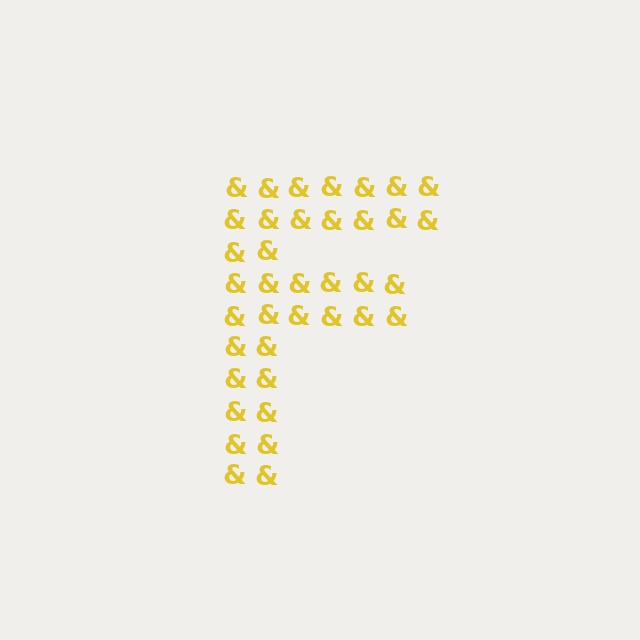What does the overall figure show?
The overall figure shows the letter F.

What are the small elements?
The small elements are ampersands.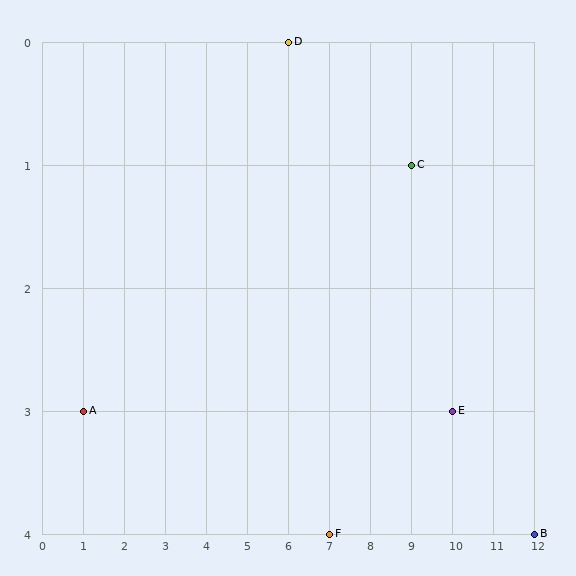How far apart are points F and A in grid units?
Points F and A are 6 columns and 1 row apart (about 6.1 grid units diagonally).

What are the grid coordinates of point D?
Point D is at grid coordinates (6, 0).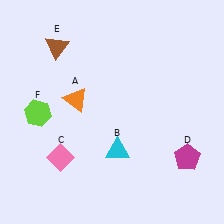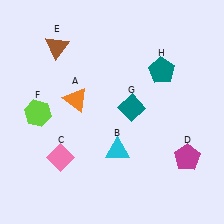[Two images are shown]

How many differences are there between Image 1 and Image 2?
There are 2 differences between the two images.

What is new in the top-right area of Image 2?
A teal pentagon (H) was added in the top-right area of Image 2.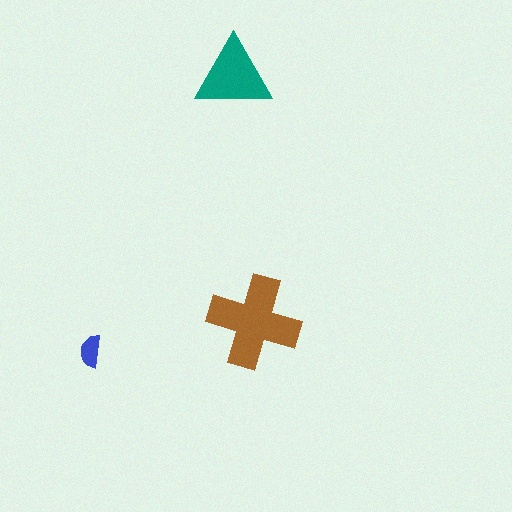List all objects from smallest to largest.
The blue semicircle, the teal triangle, the brown cross.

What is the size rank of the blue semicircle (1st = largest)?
3rd.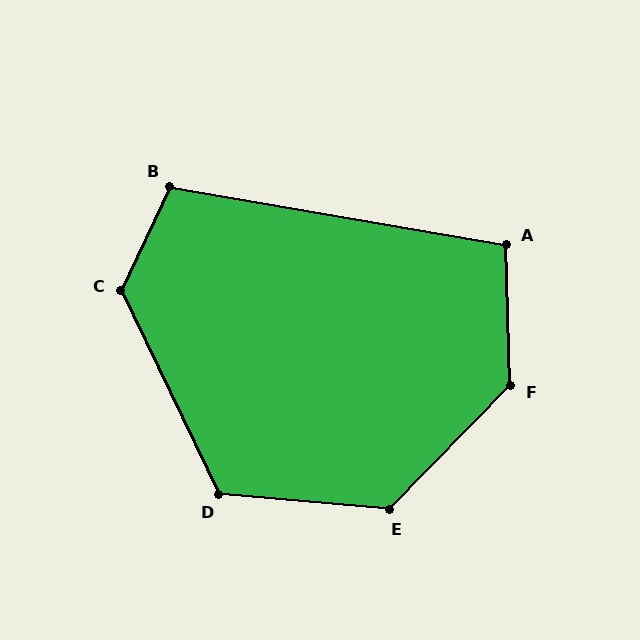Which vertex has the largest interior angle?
F, at approximately 134 degrees.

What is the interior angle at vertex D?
Approximately 121 degrees (obtuse).